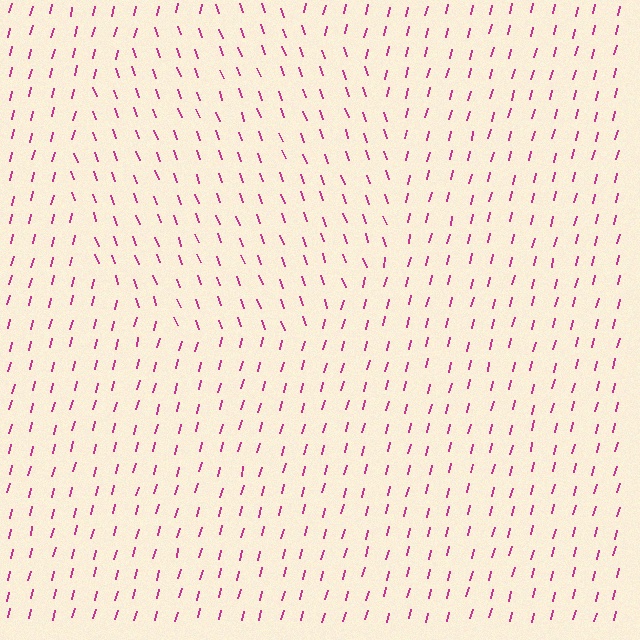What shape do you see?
I see a circle.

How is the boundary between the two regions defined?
The boundary is defined purely by a change in line orientation (approximately 34 degrees difference). All lines are the same color and thickness.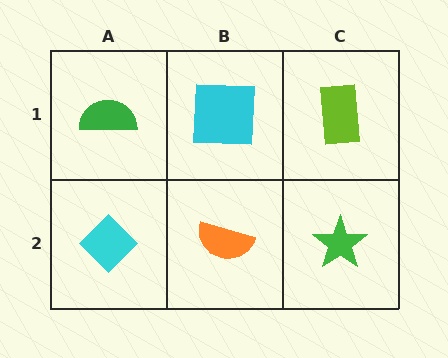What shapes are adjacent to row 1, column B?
An orange semicircle (row 2, column B), a green semicircle (row 1, column A), a lime rectangle (row 1, column C).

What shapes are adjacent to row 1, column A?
A cyan diamond (row 2, column A), a cyan square (row 1, column B).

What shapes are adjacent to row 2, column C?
A lime rectangle (row 1, column C), an orange semicircle (row 2, column B).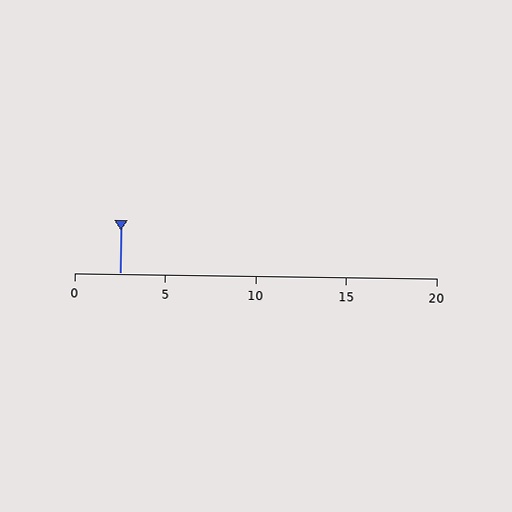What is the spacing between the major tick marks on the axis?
The major ticks are spaced 5 apart.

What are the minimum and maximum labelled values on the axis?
The axis runs from 0 to 20.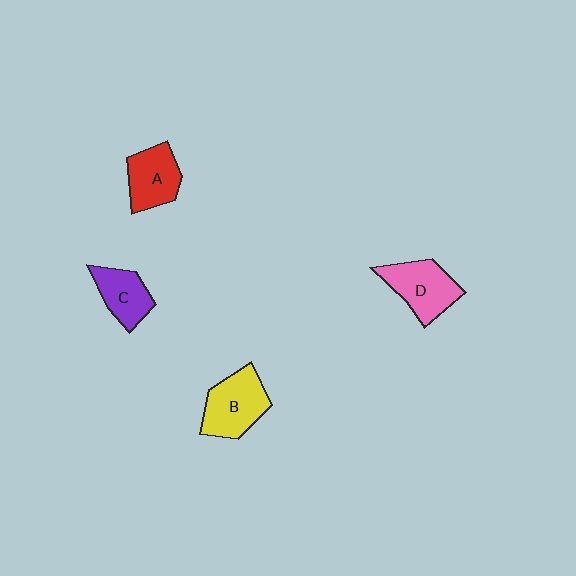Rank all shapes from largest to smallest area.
From largest to smallest: B (yellow), D (pink), A (red), C (purple).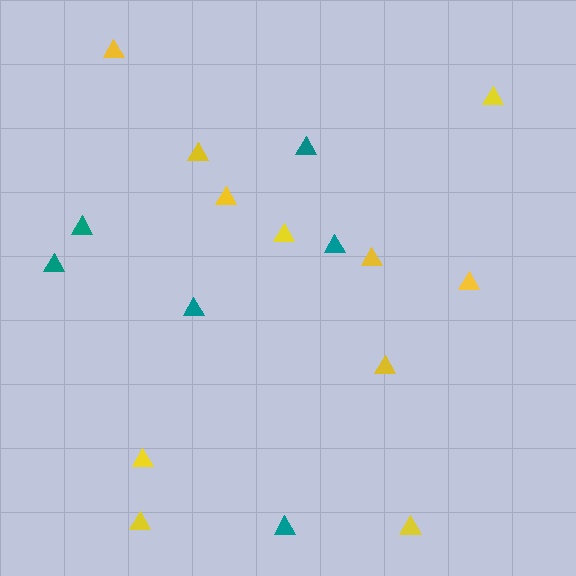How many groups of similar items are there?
There are 2 groups: one group of teal triangles (6) and one group of yellow triangles (11).